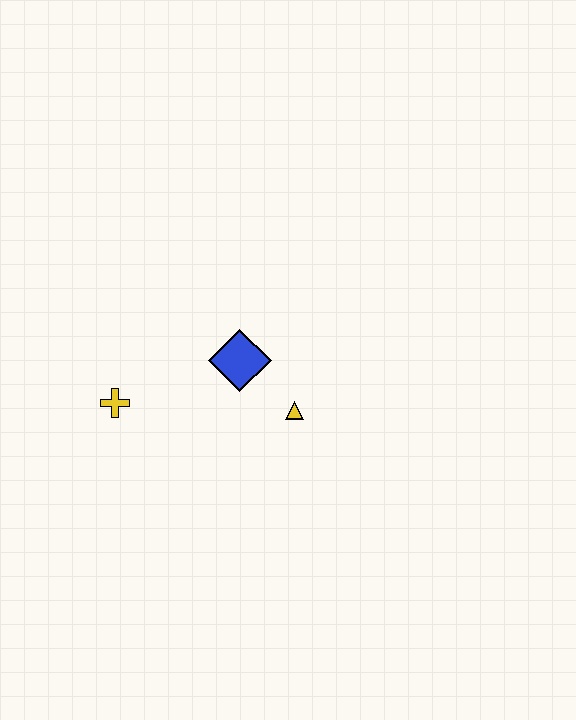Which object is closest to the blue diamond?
The yellow triangle is closest to the blue diamond.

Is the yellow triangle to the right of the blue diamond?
Yes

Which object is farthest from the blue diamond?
The yellow cross is farthest from the blue diamond.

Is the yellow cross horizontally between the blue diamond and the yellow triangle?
No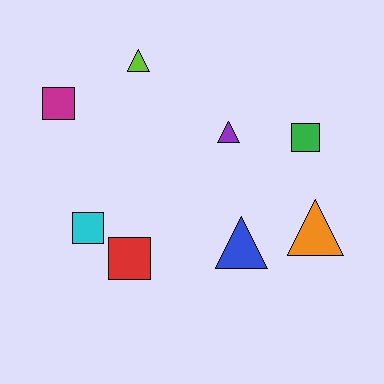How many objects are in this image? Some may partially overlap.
There are 8 objects.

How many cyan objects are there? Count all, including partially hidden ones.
There is 1 cyan object.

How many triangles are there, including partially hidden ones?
There are 4 triangles.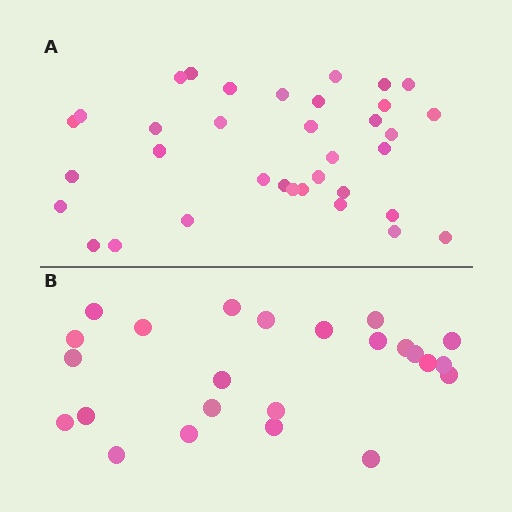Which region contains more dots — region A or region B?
Region A (the top region) has more dots.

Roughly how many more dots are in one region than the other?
Region A has roughly 12 or so more dots than region B.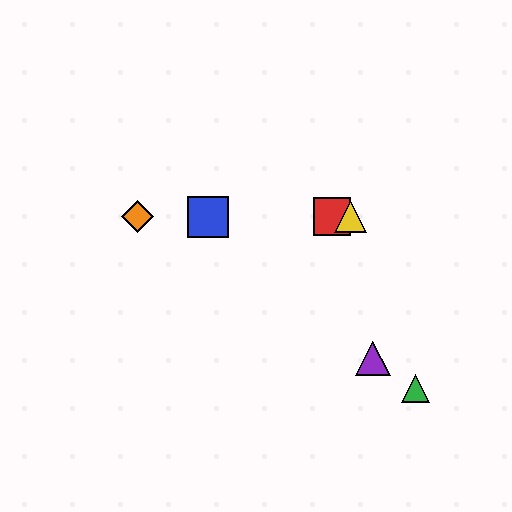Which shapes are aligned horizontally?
The red square, the blue square, the yellow triangle, the orange diamond are aligned horizontally.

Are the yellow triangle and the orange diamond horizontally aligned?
Yes, both are at y≈217.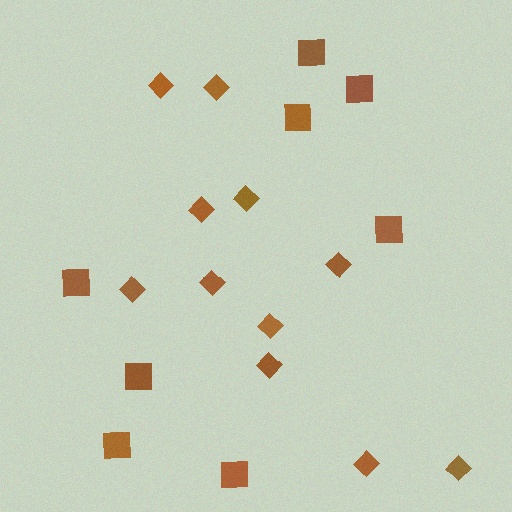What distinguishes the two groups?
There are 2 groups: one group of diamonds (11) and one group of squares (8).